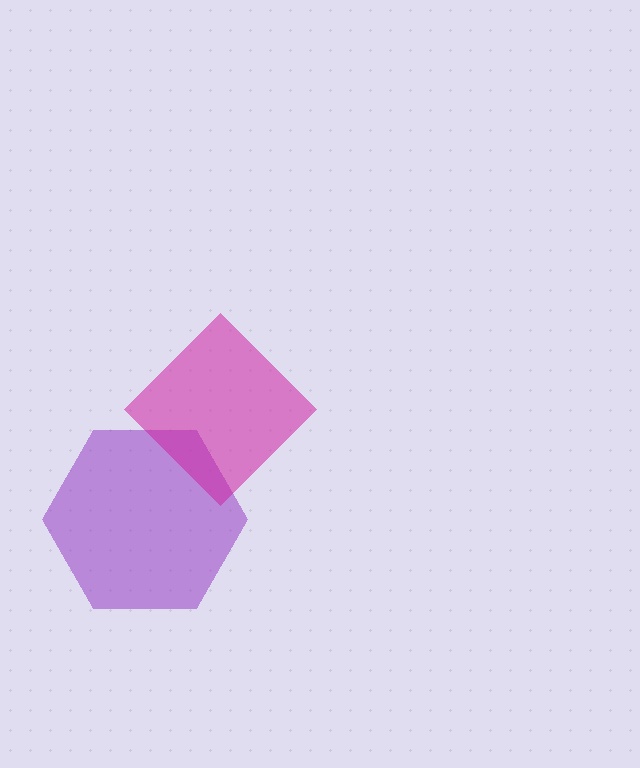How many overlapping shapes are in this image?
There are 2 overlapping shapes in the image.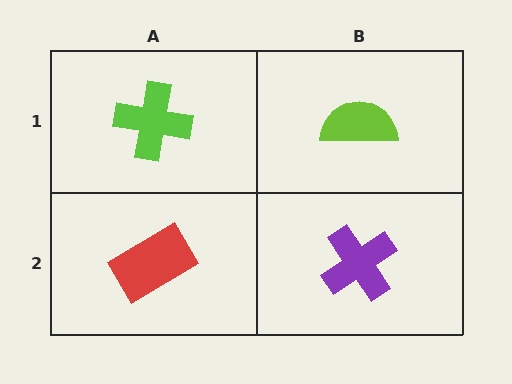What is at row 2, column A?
A red rectangle.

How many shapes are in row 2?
2 shapes.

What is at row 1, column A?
A lime cross.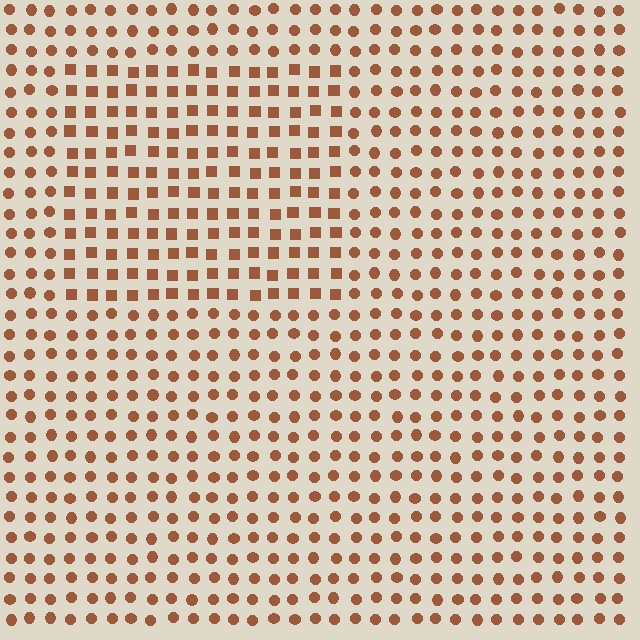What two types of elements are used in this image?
The image uses squares inside the rectangle region and circles outside it.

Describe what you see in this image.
The image is filled with small brown elements arranged in a uniform grid. A rectangle-shaped region contains squares, while the surrounding area contains circles. The boundary is defined purely by the change in element shape.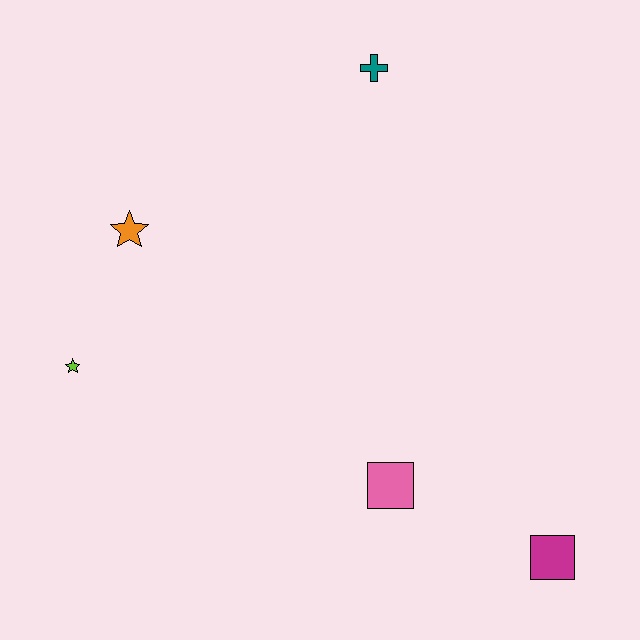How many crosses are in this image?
There is 1 cross.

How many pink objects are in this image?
There is 1 pink object.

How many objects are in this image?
There are 5 objects.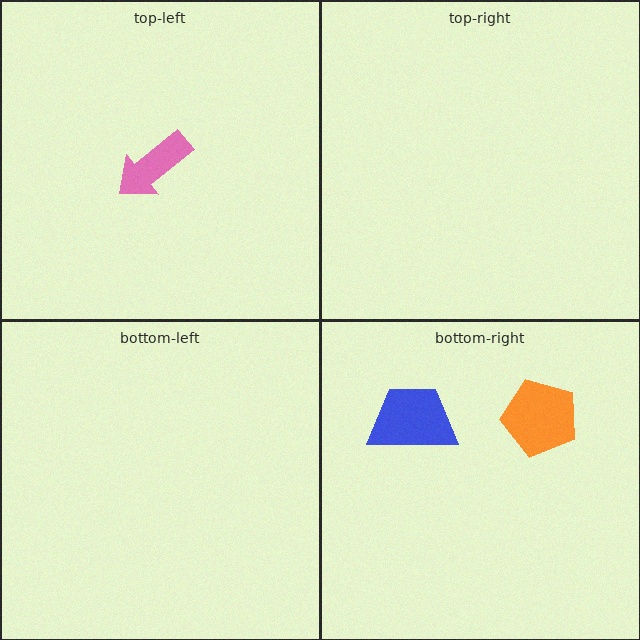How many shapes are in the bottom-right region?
2.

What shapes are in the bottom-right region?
The blue trapezoid, the orange pentagon.